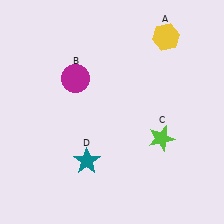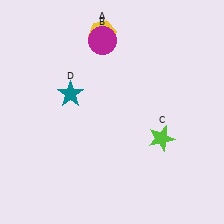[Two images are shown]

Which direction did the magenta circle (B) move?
The magenta circle (B) moved up.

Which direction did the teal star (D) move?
The teal star (D) moved up.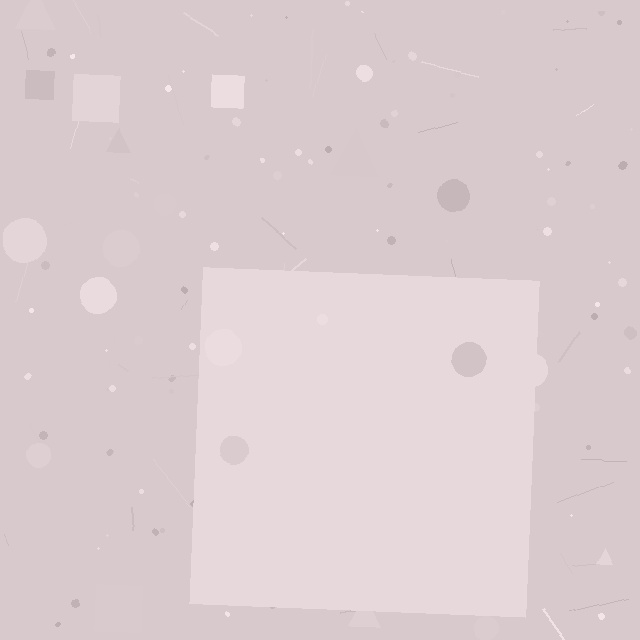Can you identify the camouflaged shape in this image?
The camouflaged shape is a square.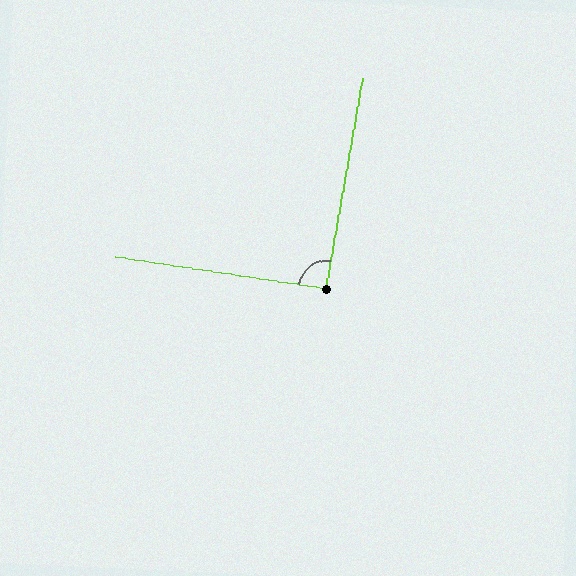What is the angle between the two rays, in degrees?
Approximately 91 degrees.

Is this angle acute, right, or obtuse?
It is approximately a right angle.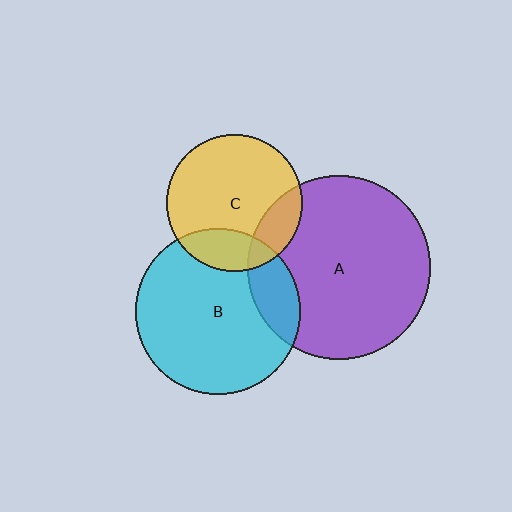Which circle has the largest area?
Circle A (purple).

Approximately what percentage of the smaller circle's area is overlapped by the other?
Approximately 20%.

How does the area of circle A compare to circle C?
Approximately 1.8 times.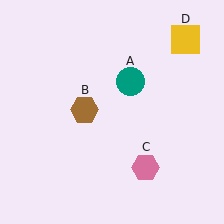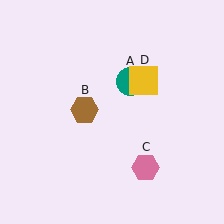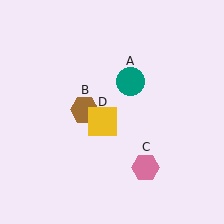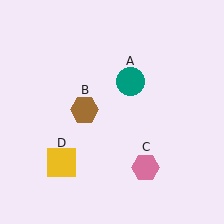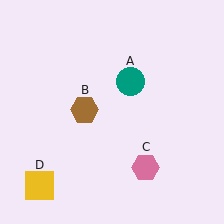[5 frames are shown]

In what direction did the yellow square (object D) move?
The yellow square (object D) moved down and to the left.